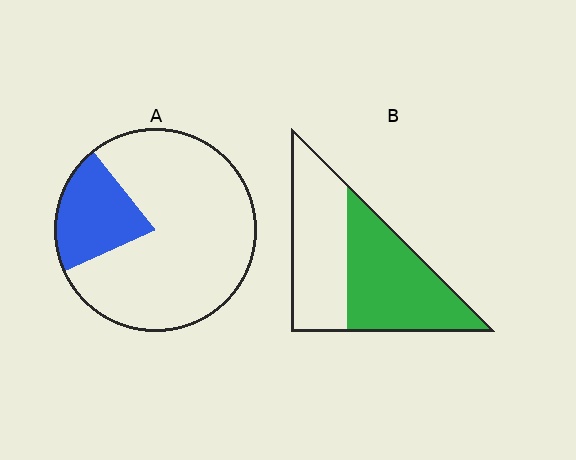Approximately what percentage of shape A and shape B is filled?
A is approximately 20% and B is approximately 55%.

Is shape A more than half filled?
No.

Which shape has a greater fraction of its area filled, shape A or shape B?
Shape B.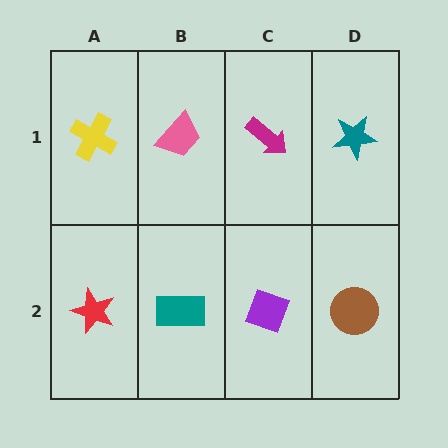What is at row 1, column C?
A magenta arrow.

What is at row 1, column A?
A yellow cross.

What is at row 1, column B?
A pink trapezoid.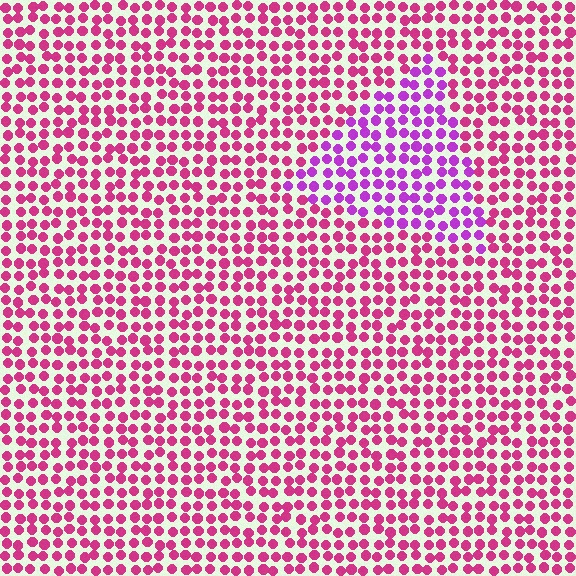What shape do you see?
I see a triangle.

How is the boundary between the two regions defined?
The boundary is defined purely by a slight shift in hue (about 37 degrees). Spacing, size, and orientation are identical on both sides.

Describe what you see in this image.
The image is filled with small magenta elements in a uniform arrangement. A triangle-shaped region is visible where the elements are tinted to a slightly different hue, forming a subtle color boundary.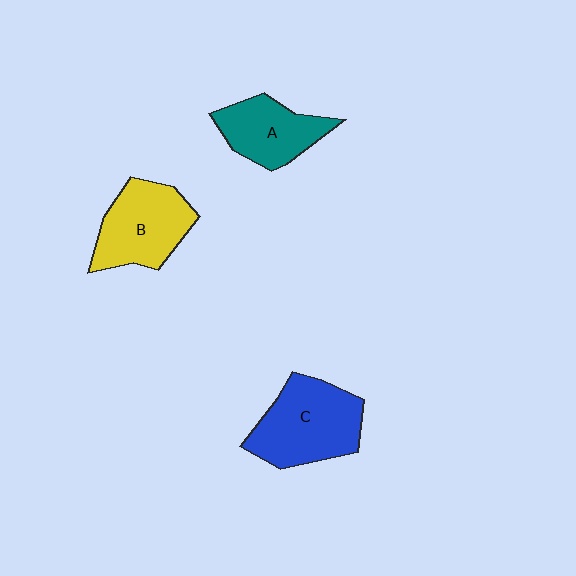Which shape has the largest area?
Shape C (blue).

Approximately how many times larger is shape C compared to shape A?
Approximately 1.4 times.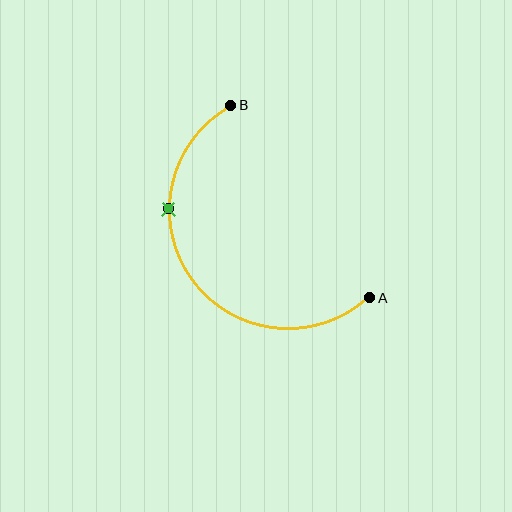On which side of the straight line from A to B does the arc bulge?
The arc bulges below and to the left of the straight line connecting A and B.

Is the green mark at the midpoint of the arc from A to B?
No. The green mark lies on the arc but is closer to endpoint B. The arc midpoint would be at the point on the curve equidistant along the arc from both A and B.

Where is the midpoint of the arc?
The arc midpoint is the point on the curve farthest from the straight line joining A and B. It sits below and to the left of that line.